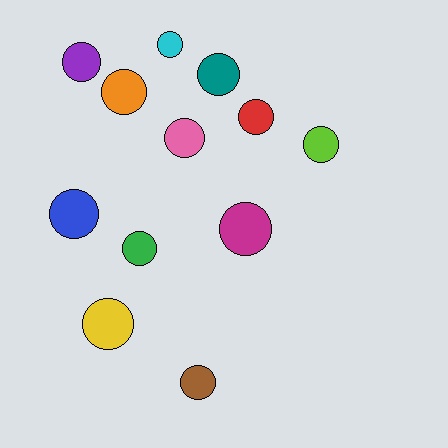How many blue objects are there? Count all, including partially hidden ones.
There is 1 blue object.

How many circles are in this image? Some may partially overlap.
There are 12 circles.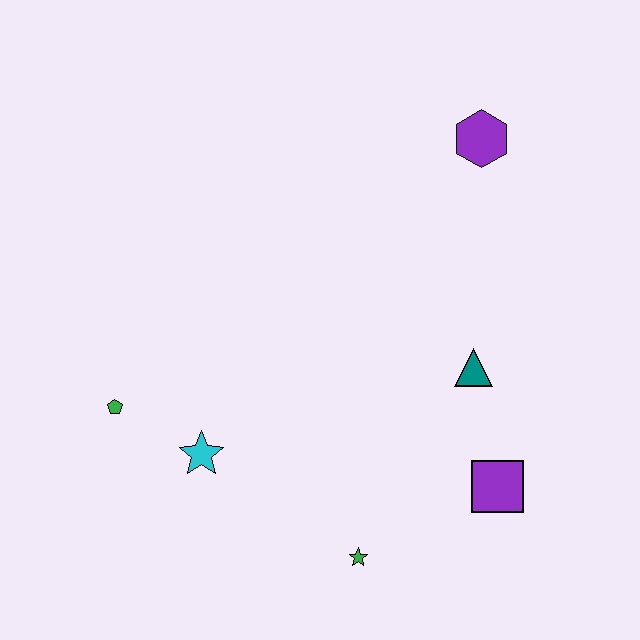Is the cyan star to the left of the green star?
Yes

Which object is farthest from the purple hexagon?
The green pentagon is farthest from the purple hexagon.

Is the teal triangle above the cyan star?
Yes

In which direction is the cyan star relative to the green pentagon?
The cyan star is to the right of the green pentagon.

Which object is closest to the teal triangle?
The purple square is closest to the teal triangle.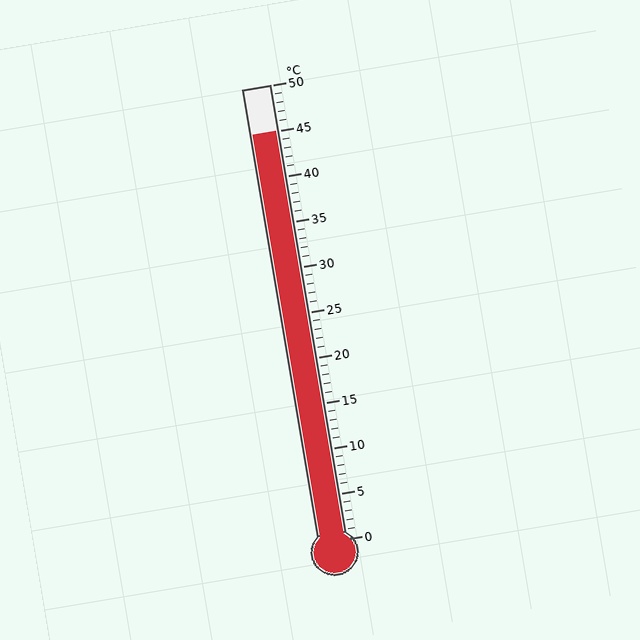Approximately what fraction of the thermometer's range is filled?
The thermometer is filled to approximately 90% of its range.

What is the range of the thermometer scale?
The thermometer scale ranges from 0°C to 50°C.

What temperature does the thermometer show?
The thermometer shows approximately 45°C.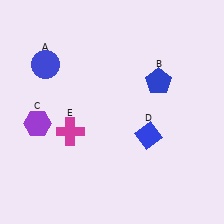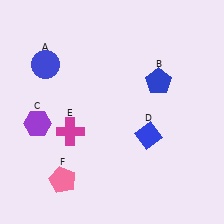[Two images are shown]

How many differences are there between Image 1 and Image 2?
There is 1 difference between the two images.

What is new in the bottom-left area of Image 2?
A pink pentagon (F) was added in the bottom-left area of Image 2.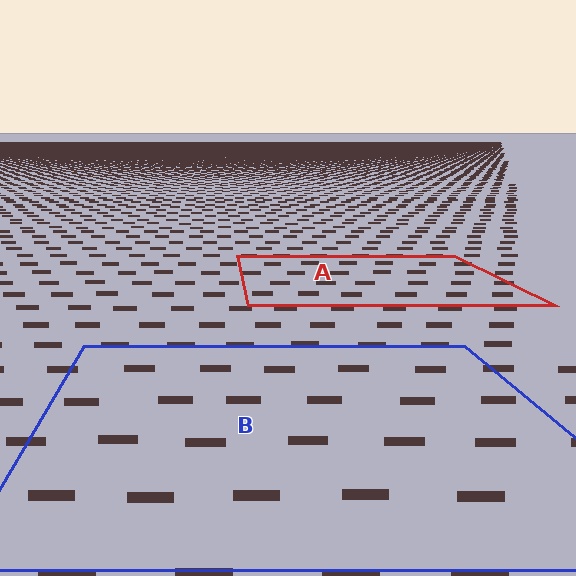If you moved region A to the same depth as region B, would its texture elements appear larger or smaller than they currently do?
They would appear larger. At a closer depth, the same texture elements are projected at a bigger on-screen size.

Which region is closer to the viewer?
Region B is closer. The texture elements there are larger and more spread out.